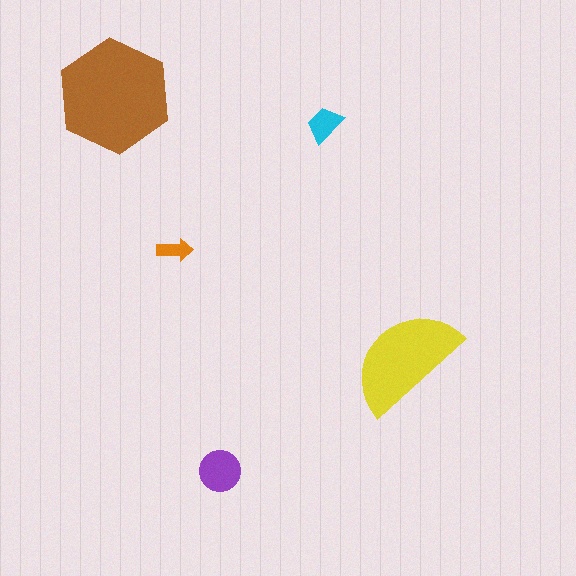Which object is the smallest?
The orange arrow.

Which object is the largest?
The brown hexagon.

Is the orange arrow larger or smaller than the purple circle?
Smaller.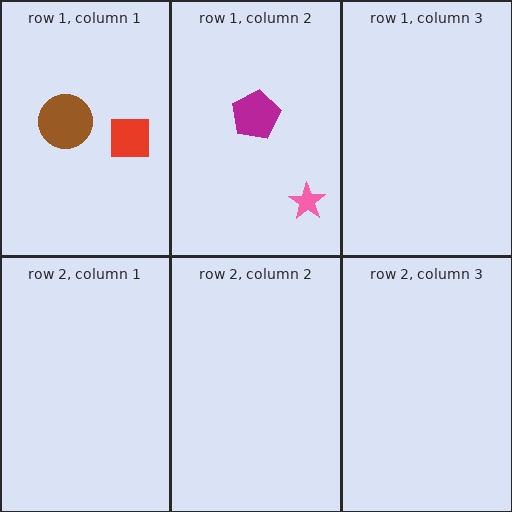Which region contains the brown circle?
The row 1, column 1 region.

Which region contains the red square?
The row 1, column 1 region.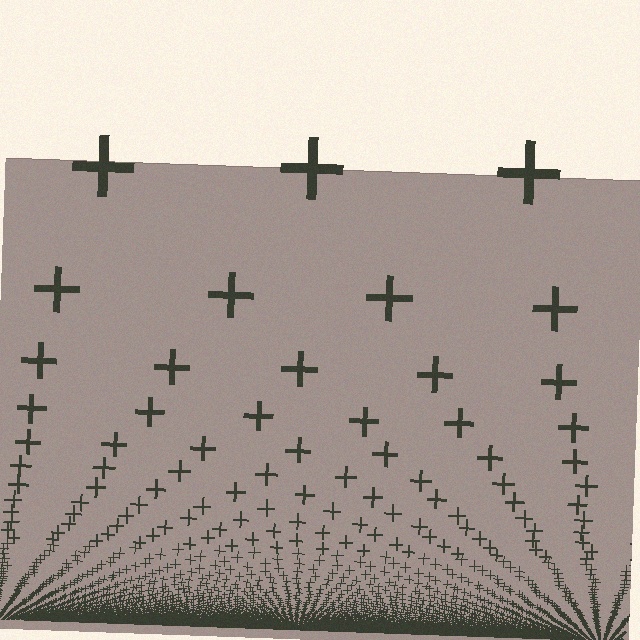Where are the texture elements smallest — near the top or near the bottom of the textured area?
Near the bottom.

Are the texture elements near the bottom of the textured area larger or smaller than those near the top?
Smaller. The gradient is inverted — elements near the bottom are smaller and denser.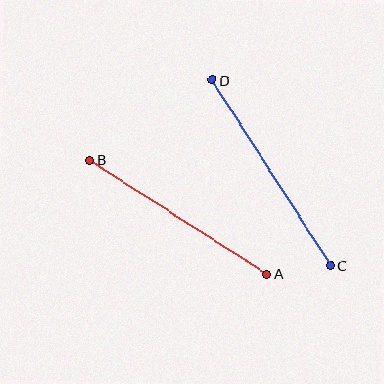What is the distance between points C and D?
The distance is approximately 220 pixels.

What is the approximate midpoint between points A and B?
The midpoint is at approximately (178, 217) pixels.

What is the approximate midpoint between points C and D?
The midpoint is at approximately (271, 173) pixels.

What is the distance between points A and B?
The distance is approximately 211 pixels.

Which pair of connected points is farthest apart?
Points C and D are farthest apart.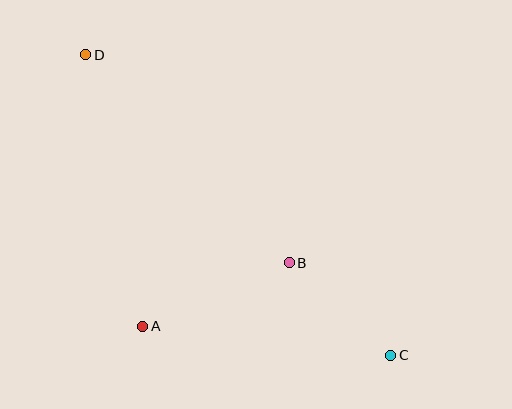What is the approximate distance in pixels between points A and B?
The distance between A and B is approximately 160 pixels.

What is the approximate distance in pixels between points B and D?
The distance between B and D is approximately 291 pixels.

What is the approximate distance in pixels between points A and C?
The distance between A and C is approximately 250 pixels.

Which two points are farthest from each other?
Points C and D are farthest from each other.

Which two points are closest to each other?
Points B and C are closest to each other.